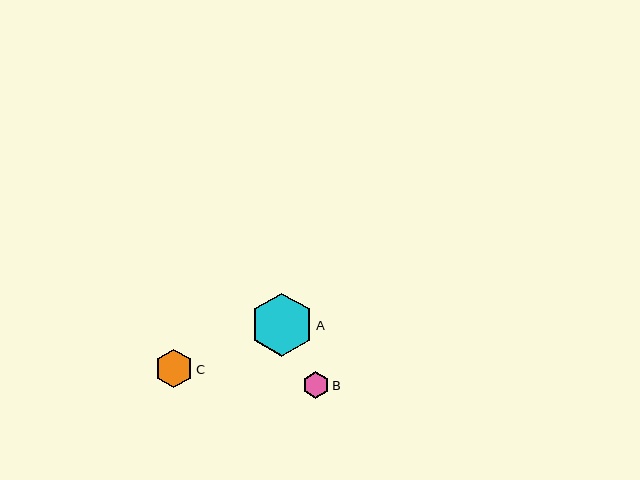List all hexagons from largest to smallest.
From largest to smallest: A, C, B.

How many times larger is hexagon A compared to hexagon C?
Hexagon A is approximately 1.6 times the size of hexagon C.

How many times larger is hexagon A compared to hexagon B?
Hexagon A is approximately 2.4 times the size of hexagon B.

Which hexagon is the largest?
Hexagon A is the largest with a size of approximately 63 pixels.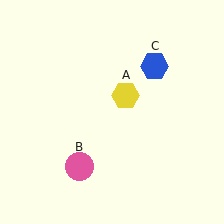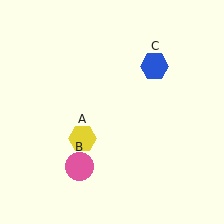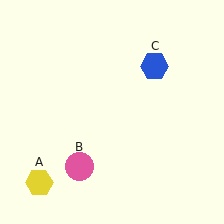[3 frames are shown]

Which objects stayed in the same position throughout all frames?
Pink circle (object B) and blue hexagon (object C) remained stationary.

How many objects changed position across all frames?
1 object changed position: yellow hexagon (object A).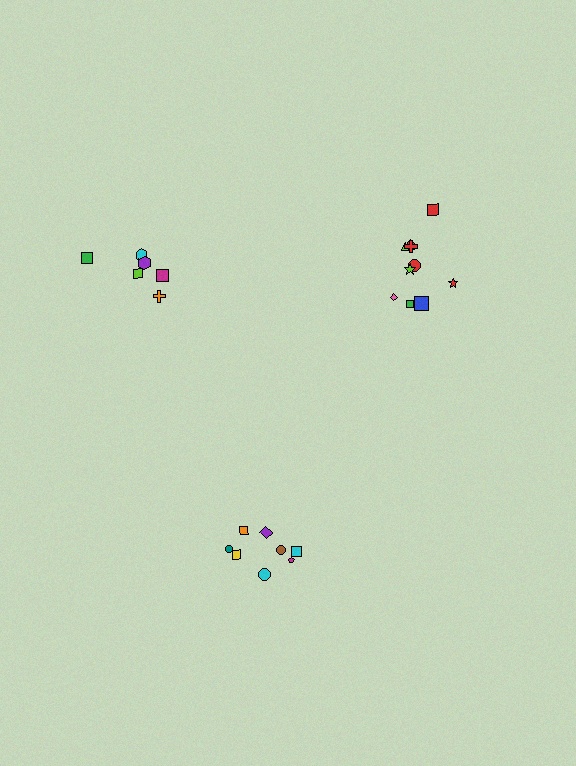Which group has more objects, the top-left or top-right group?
The top-right group.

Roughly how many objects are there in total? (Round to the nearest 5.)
Roughly 25 objects in total.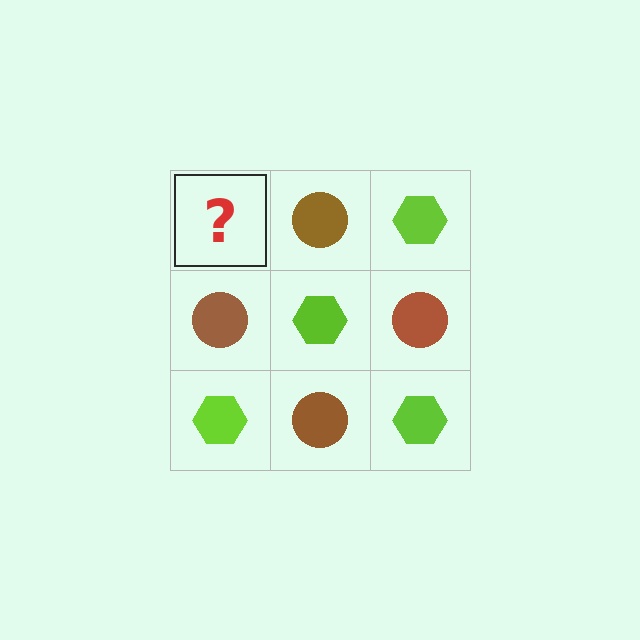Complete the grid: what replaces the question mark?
The question mark should be replaced with a lime hexagon.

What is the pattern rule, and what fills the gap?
The rule is that it alternates lime hexagon and brown circle in a checkerboard pattern. The gap should be filled with a lime hexagon.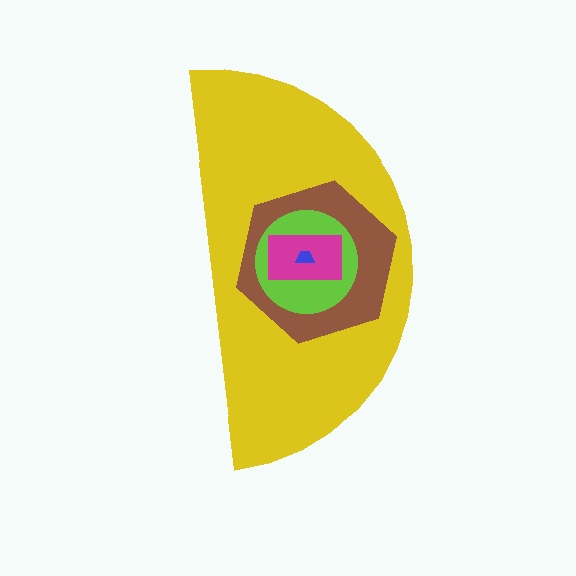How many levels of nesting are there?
5.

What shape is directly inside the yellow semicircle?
The brown hexagon.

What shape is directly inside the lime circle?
The magenta rectangle.